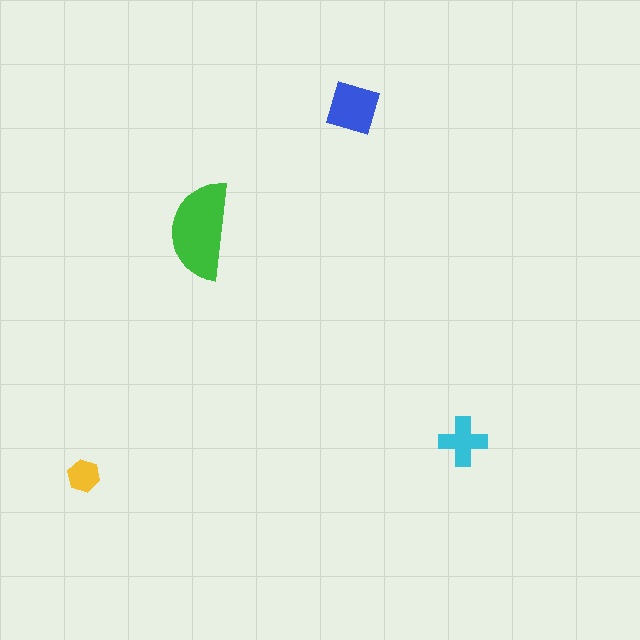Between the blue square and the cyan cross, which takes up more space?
The blue square.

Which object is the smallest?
The yellow hexagon.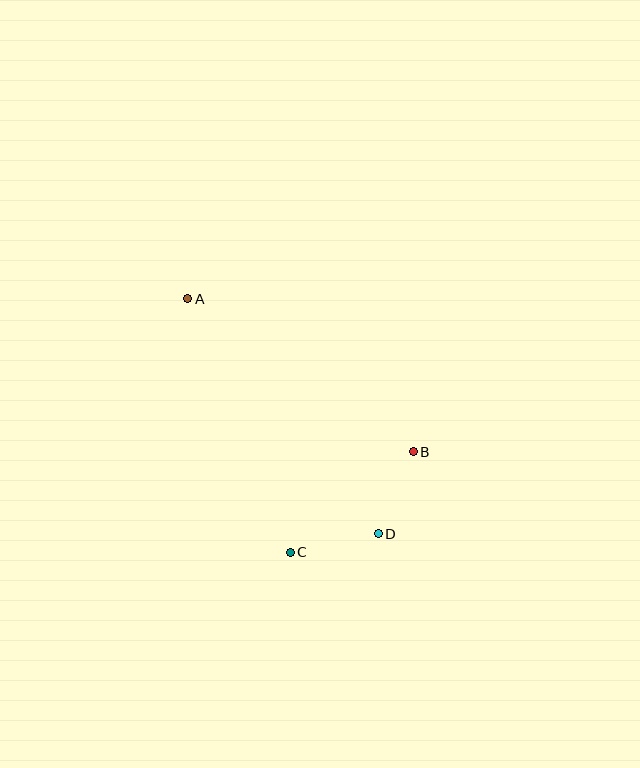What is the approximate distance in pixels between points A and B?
The distance between A and B is approximately 272 pixels.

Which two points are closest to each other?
Points B and D are closest to each other.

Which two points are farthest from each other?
Points A and D are farthest from each other.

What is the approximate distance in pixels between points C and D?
The distance between C and D is approximately 90 pixels.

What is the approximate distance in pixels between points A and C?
The distance between A and C is approximately 273 pixels.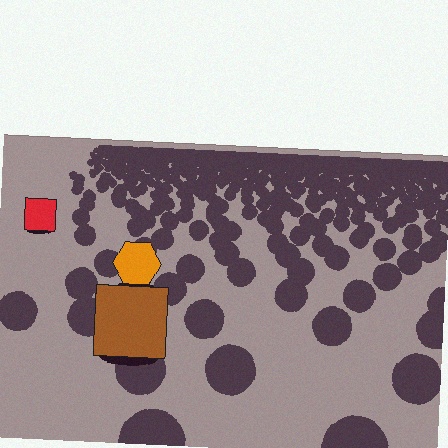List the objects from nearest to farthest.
From nearest to farthest: the brown square, the orange hexagon, the red square.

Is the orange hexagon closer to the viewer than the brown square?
No. The brown square is closer — you can tell from the texture gradient: the ground texture is coarser near it.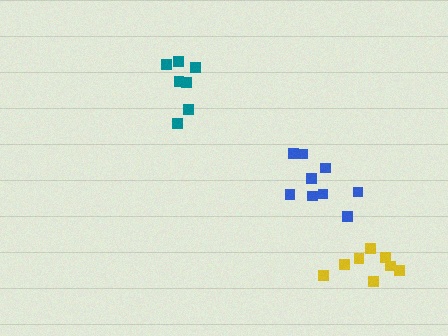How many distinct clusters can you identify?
There are 3 distinct clusters.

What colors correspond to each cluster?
The clusters are colored: yellow, blue, teal.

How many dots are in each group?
Group 1: 8 dots, Group 2: 9 dots, Group 3: 7 dots (24 total).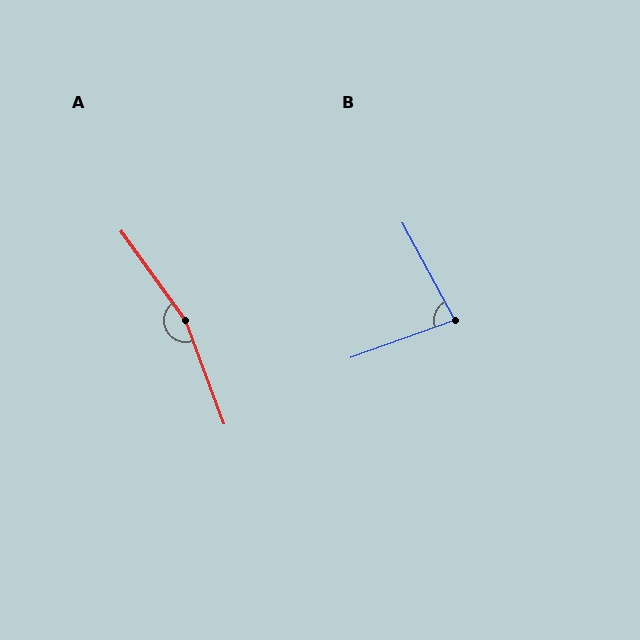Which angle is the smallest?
B, at approximately 81 degrees.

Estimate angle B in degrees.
Approximately 81 degrees.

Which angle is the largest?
A, at approximately 165 degrees.